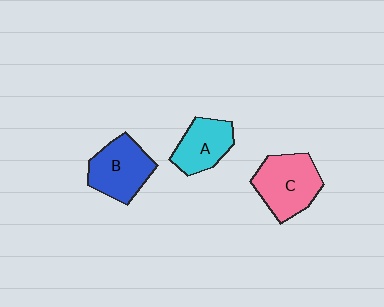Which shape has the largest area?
Shape C (pink).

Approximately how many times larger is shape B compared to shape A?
Approximately 1.2 times.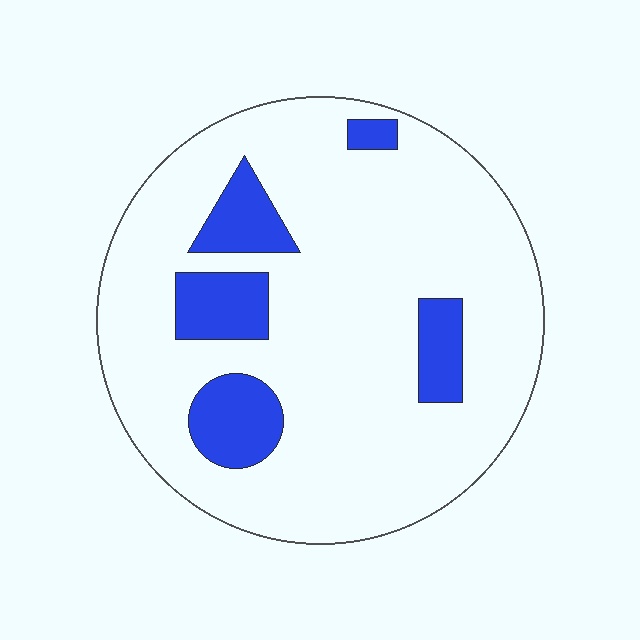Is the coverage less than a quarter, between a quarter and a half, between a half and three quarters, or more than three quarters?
Less than a quarter.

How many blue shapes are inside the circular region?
5.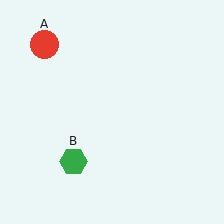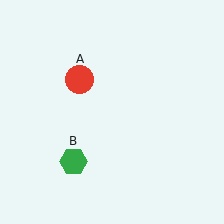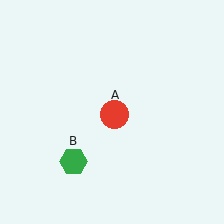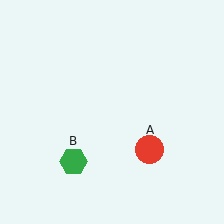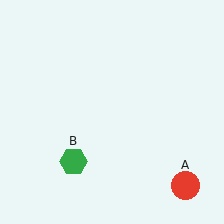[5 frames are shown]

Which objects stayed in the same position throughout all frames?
Green hexagon (object B) remained stationary.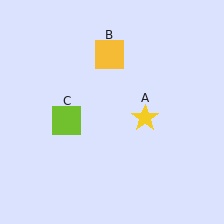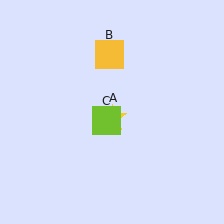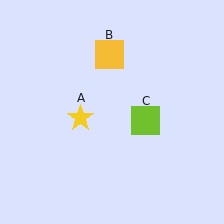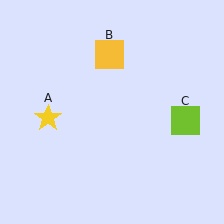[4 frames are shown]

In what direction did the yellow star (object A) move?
The yellow star (object A) moved left.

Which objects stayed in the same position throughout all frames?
Yellow square (object B) remained stationary.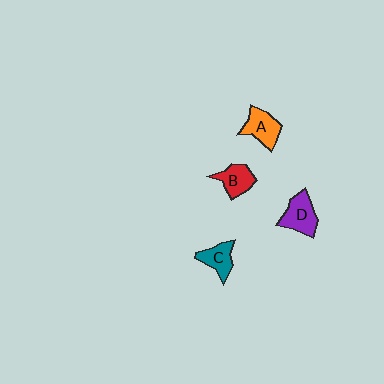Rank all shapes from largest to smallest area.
From largest to smallest: D (purple), A (orange), B (red), C (teal).